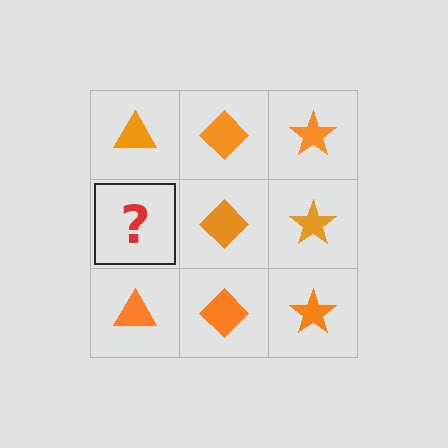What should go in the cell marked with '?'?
The missing cell should contain an orange triangle.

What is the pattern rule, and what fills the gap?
The rule is that each column has a consistent shape. The gap should be filled with an orange triangle.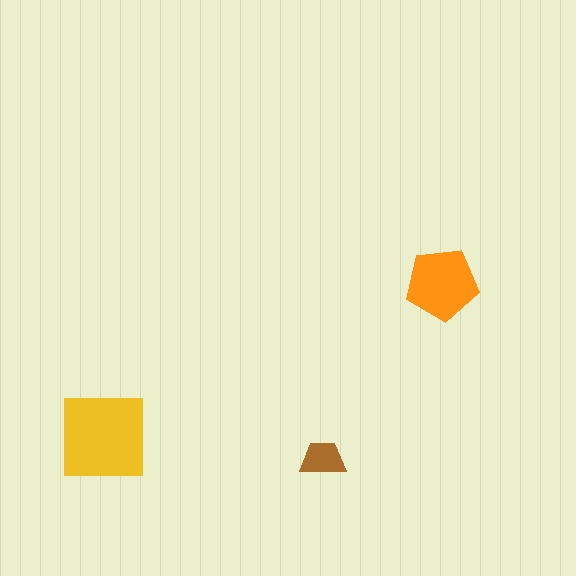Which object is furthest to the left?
The yellow square is leftmost.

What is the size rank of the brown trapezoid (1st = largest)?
3rd.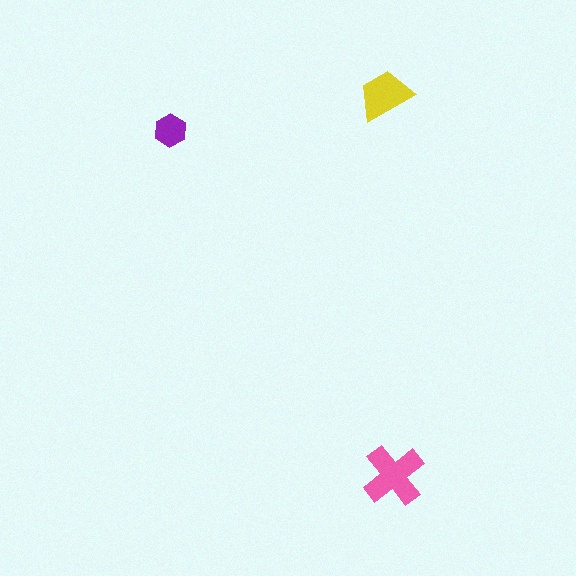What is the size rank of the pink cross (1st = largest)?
1st.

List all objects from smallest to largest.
The purple hexagon, the yellow trapezoid, the pink cross.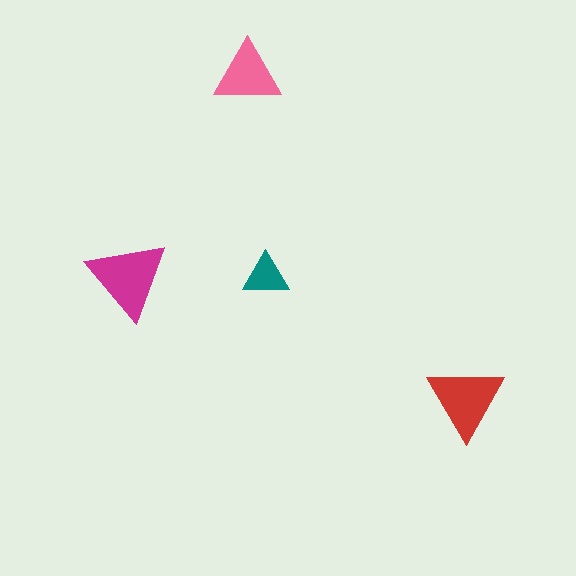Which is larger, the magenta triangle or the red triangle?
The magenta one.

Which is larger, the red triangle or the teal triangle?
The red one.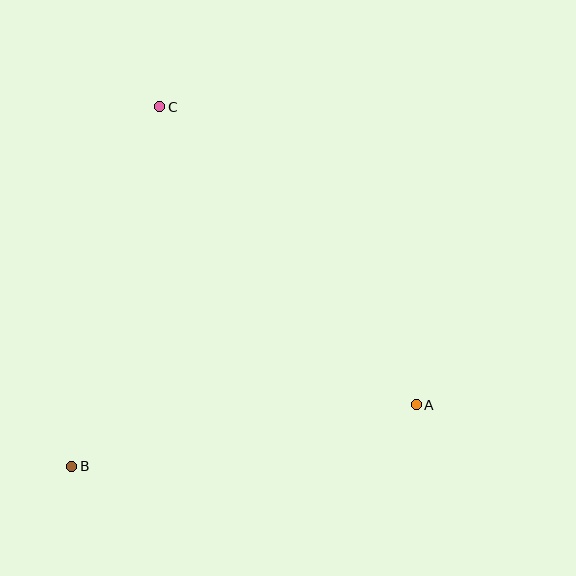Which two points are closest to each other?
Points A and B are closest to each other.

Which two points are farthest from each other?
Points A and C are farthest from each other.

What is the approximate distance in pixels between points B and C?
The distance between B and C is approximately 370 pixels.